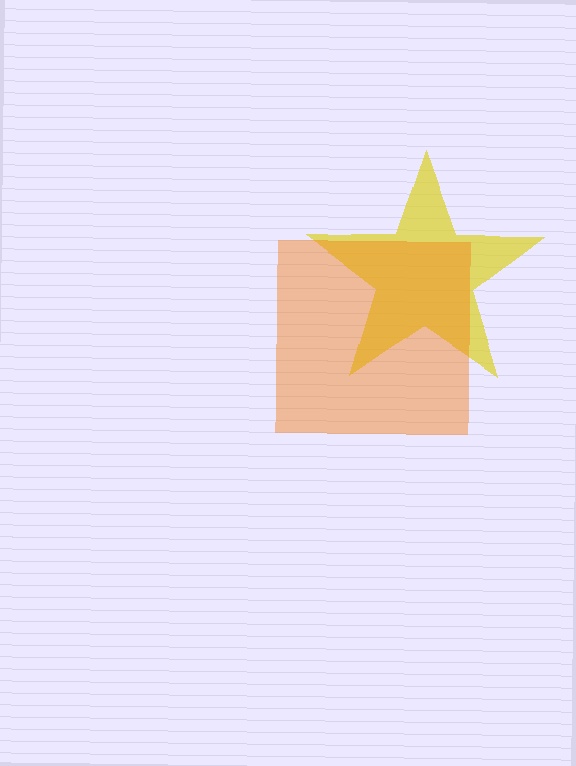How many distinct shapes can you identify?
There are 2 distinct shapes: a yellow star, an orange square.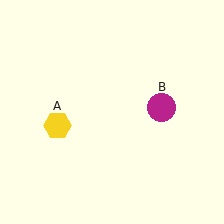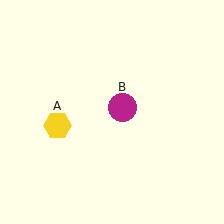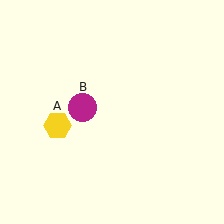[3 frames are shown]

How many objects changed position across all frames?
1 object changed position: magenta circle (object B).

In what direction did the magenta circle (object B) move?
The magenta circle (object B) moved left.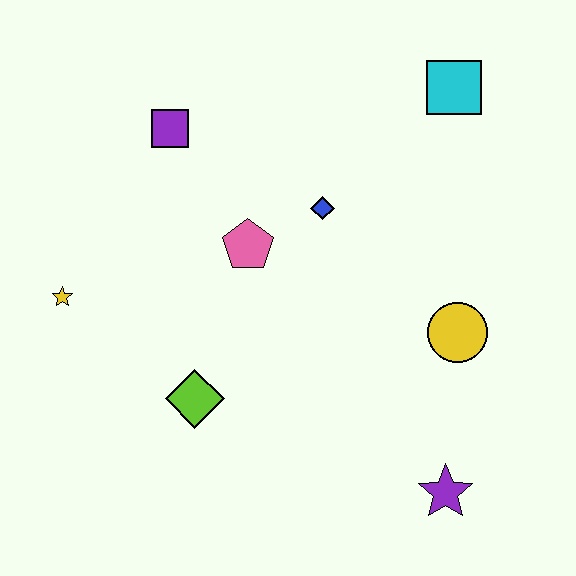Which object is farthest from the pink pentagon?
The purple star is farthest from the pink pentagon.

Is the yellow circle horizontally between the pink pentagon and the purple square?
No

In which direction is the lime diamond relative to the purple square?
The lime diamond is below the purple square.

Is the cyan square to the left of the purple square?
No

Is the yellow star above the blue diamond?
No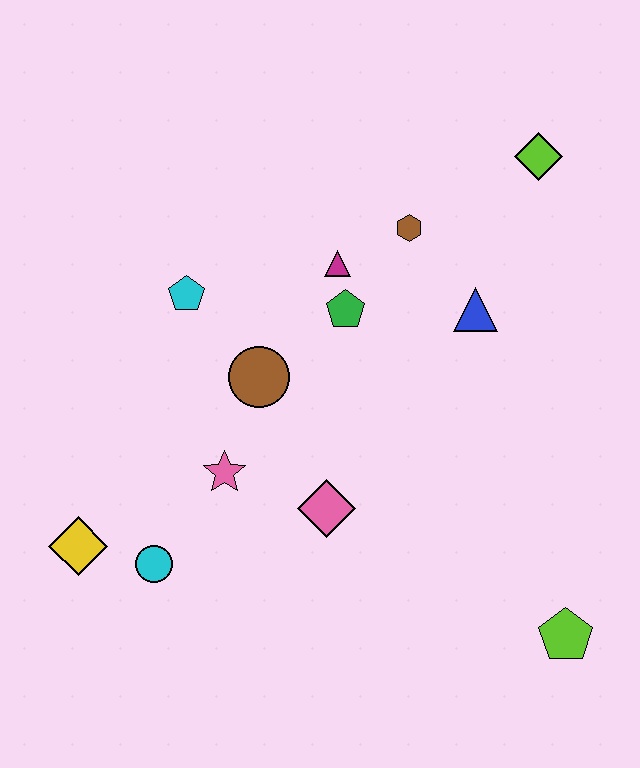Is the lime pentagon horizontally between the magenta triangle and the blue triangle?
No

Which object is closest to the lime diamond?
The brown hexagon is closest to the lime diamond.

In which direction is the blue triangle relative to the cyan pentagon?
The blue triangle is to the right of the cyan pentagon.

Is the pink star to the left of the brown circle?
Yes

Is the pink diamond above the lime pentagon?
Yes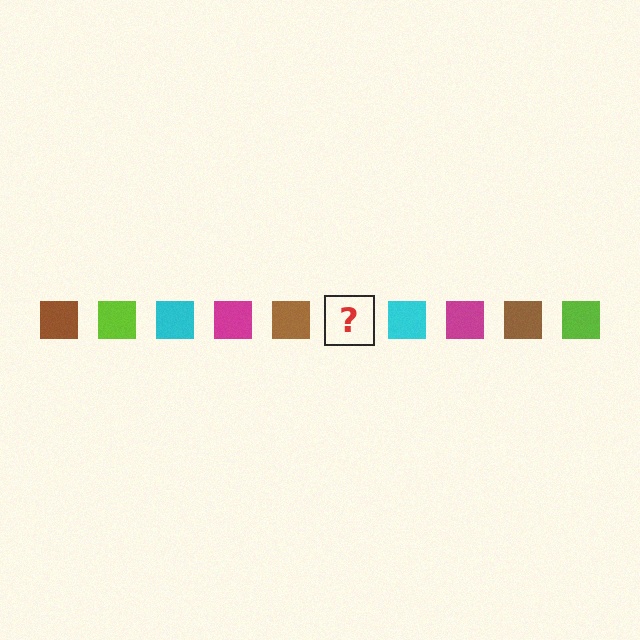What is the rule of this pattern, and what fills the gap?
The rule is that the pattern cycles through brown, lime, cyan, magenta squares. The gap should be filled with a lime square.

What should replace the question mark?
The question mark should be replaced with a lime square.